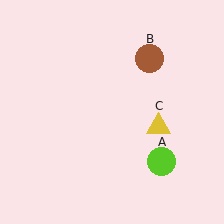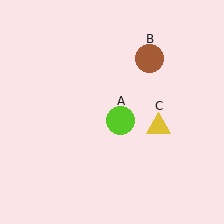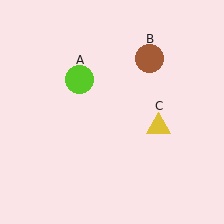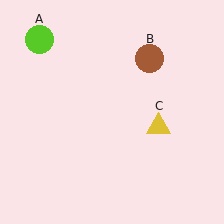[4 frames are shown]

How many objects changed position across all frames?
1 object changed position: lime circle (object A).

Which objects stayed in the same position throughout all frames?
Brown circle (object B) and yellow triangle (object C) remained stationary.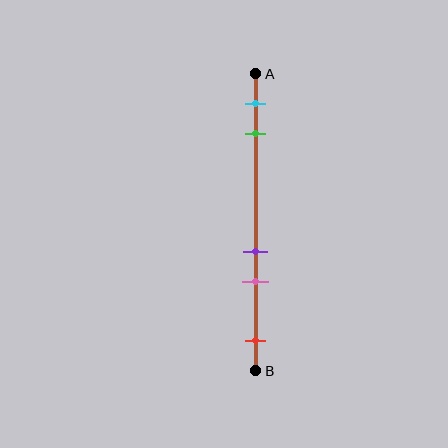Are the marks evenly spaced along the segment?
No, the marks are not evenly spaced.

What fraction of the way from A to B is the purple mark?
The purple mark is approximately 60% (0.6) of the way from A to B.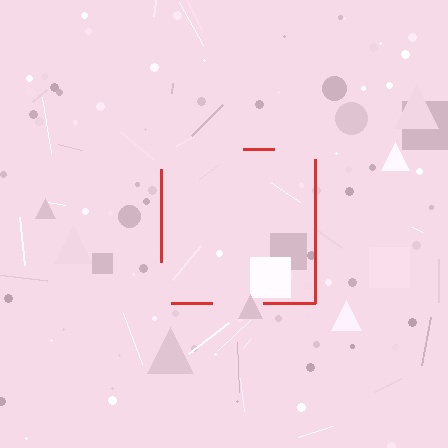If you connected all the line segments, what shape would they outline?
They would outline a square.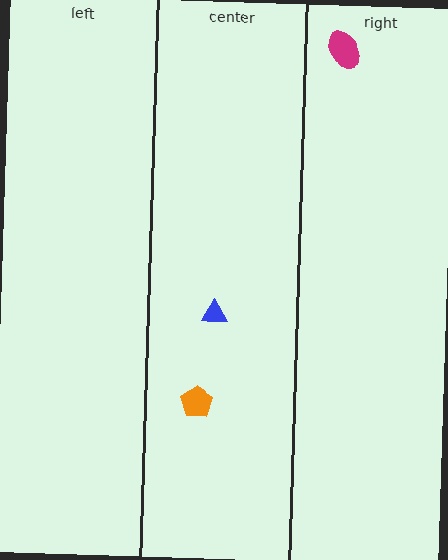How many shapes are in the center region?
2.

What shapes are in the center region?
The orange pentagon, the blue triangle.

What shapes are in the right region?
The magenta ellipse.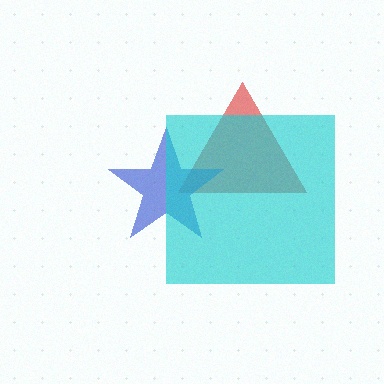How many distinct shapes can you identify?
There are 3 distinct shapes: a red triangle, a blue star, a cyan square.